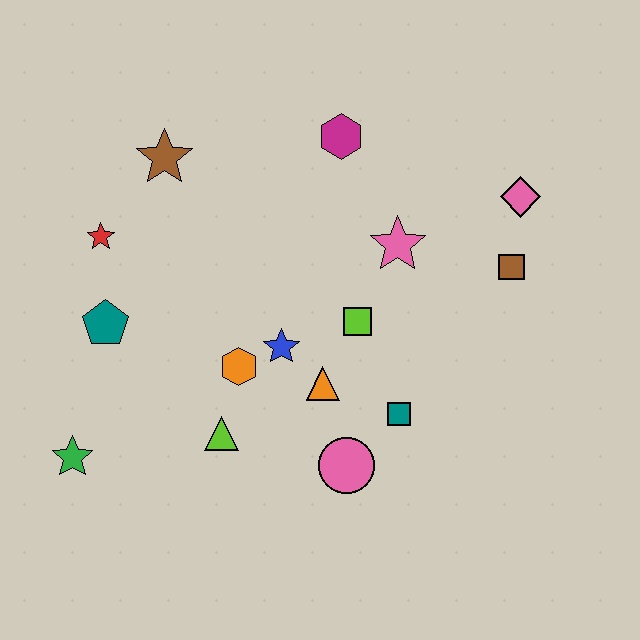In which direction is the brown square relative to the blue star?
The brown square is to the right of the blue star.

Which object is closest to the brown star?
The red star is closest to the brown star.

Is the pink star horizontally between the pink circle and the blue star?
No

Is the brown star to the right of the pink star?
No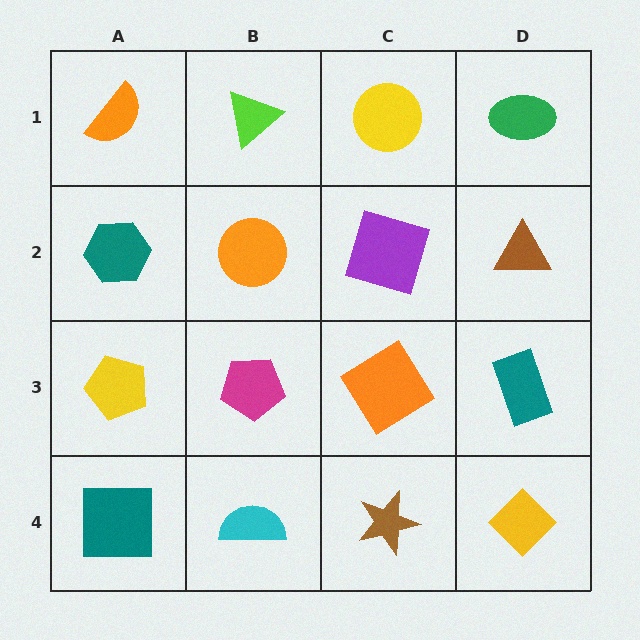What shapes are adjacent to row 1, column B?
An orange circle (row 2, column B), an orange semicircle (row 1, column A), a yellow circle (row 1, column C).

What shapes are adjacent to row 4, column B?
A magenta pentagon (row 3, column B), a teal square (row 4, column A), a brown star (row 4, column C).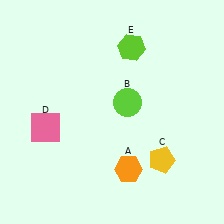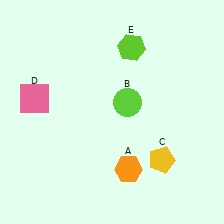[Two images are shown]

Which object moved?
The pink square (D) moved up.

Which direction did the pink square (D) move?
The pink square (D) moved up.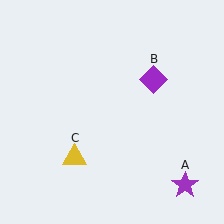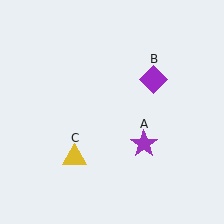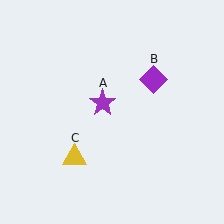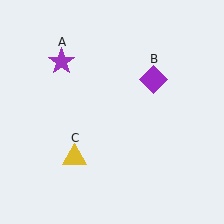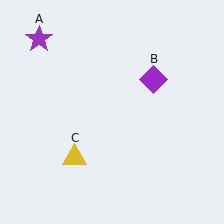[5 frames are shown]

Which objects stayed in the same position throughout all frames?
Purple diamond (object B) and yellow triangle (object C) remained stationary.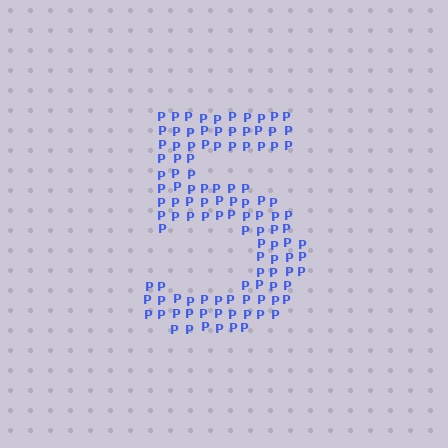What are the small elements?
The small elements are letter P's.